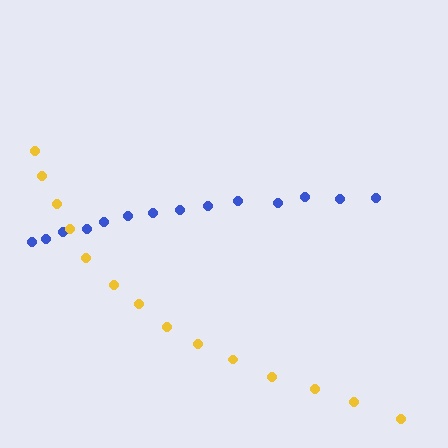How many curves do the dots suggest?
There are 2 distinct paths.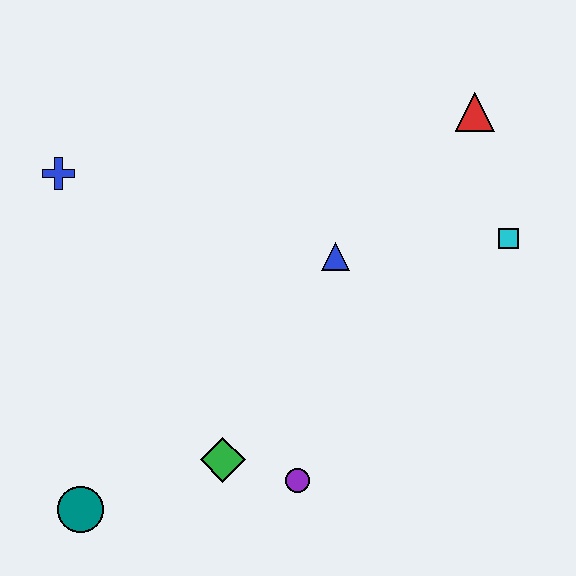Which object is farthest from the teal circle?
The red triangle is farthest from the teal circle.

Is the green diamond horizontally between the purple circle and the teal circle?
Yes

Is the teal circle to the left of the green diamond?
Yes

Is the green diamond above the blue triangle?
No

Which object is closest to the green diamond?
The purple circle is closest to the green diamond.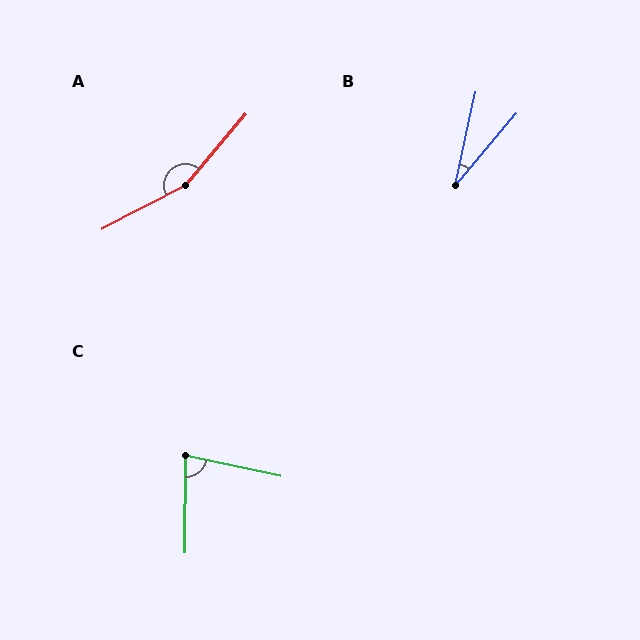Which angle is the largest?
A, at approximately 157 degrees.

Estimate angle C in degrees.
Approximately 78 degrees.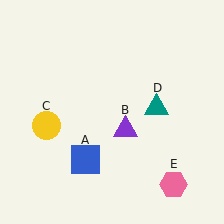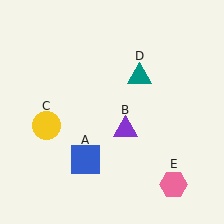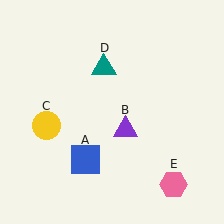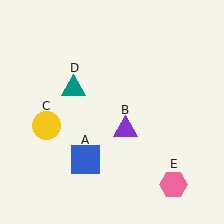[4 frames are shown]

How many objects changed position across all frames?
1 object changed position: teal triangle (object D).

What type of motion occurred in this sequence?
The teal triangle (object D) rotated counterclockwise around the center of the scene.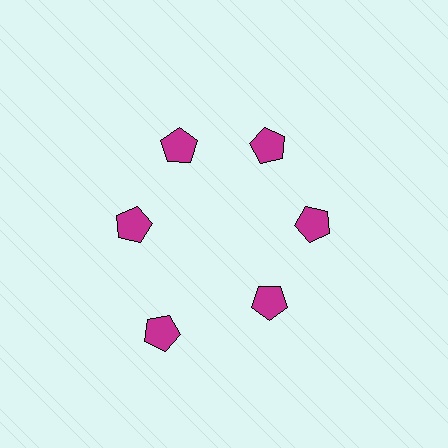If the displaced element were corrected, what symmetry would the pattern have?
It would have 6-fold rotational symmetry — the pattern would map onto itself every 60 degrees.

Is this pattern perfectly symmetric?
No. The 6 magenta pentagons are arranged in a ring, but one element near the 7 o'clock position is pushed outward from the center, breaking the 6-fold rotational symmetry.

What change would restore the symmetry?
The symmetry would be restored by moving it inward, back onto the ring so that all 6 pentagons sit at equal angles and equal distance from the center.